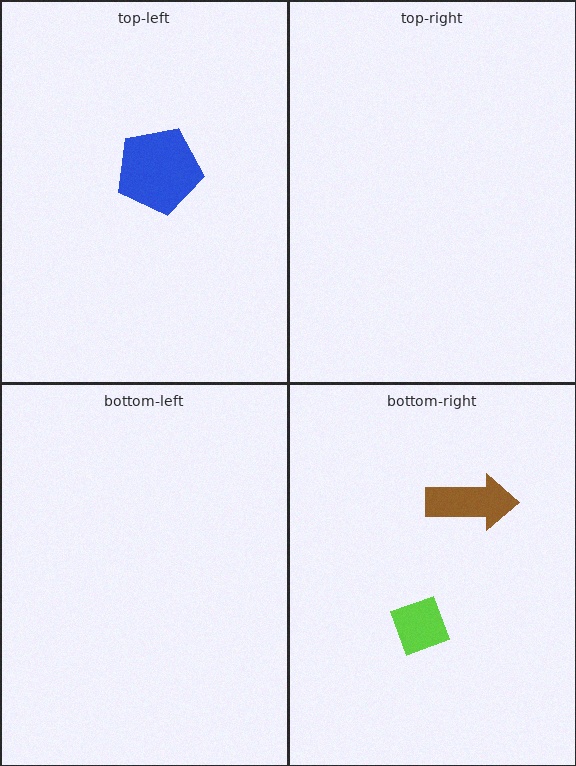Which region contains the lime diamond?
The bottom-right region.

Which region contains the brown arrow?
The bottom-right region.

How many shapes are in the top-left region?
1.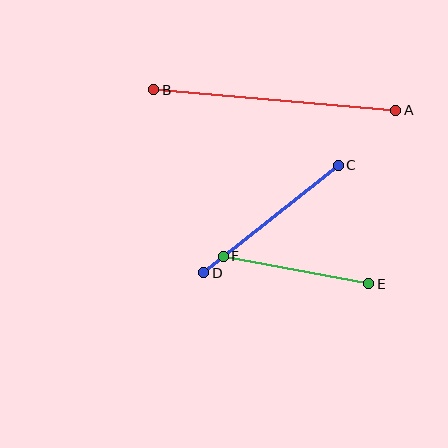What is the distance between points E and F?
The distance is approximately 148 pixels.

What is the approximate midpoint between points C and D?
The midpoint is at approximately (271, 219) pixels.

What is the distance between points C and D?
The distance is approximately 172 pixels.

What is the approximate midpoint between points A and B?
The midpoint is at approximately (275, 100) pixels.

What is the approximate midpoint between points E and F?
The midpoint is at approximately (296, 270) pixels.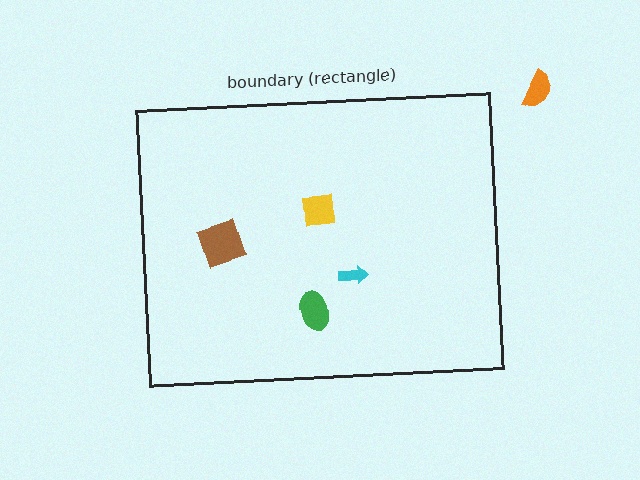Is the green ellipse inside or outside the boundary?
Inside.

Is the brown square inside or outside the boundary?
Inside.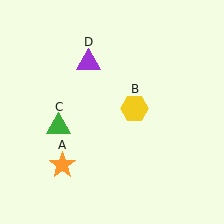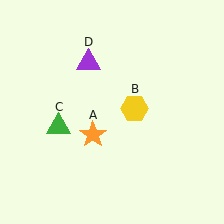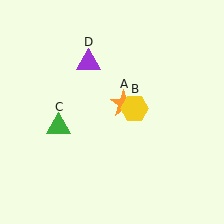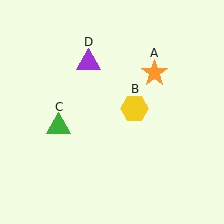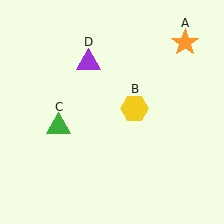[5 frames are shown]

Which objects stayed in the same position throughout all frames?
Yellow hexagon (object B) and green triangle (object C) and purple triangle (object D) remained stationary.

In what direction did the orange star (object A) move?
The orange star (object A) moved up and to the right.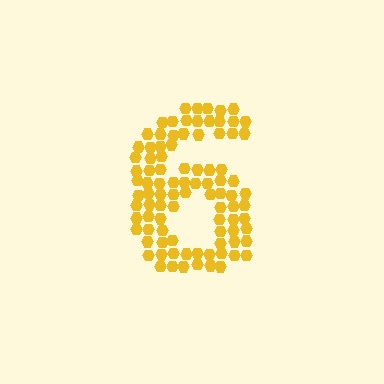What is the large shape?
The large shape is the digit 6.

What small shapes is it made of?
It is made of small hexagons.